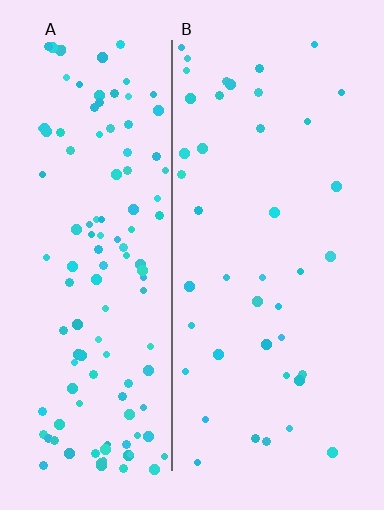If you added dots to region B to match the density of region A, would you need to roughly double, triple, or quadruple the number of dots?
Approximately triple.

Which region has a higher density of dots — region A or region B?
A (the left).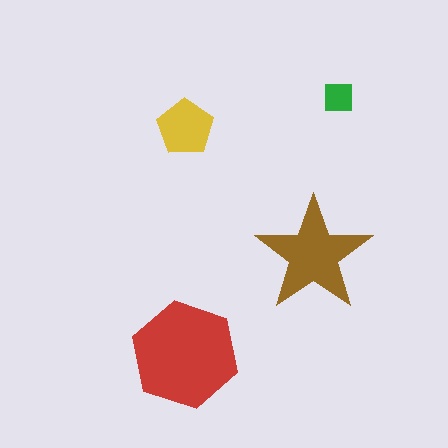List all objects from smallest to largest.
The green square, the yellow pentagon, the brown star, the red hexagon.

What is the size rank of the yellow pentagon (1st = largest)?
3rd.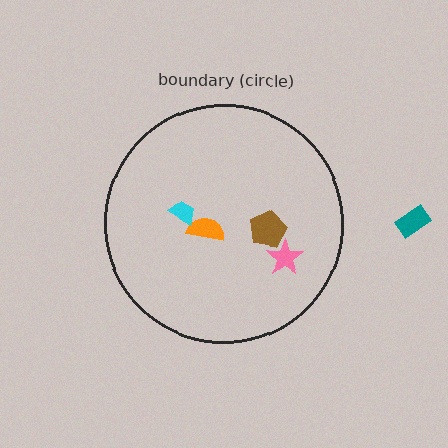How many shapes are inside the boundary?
4 inside, 1 outside.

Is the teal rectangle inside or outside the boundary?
Outside.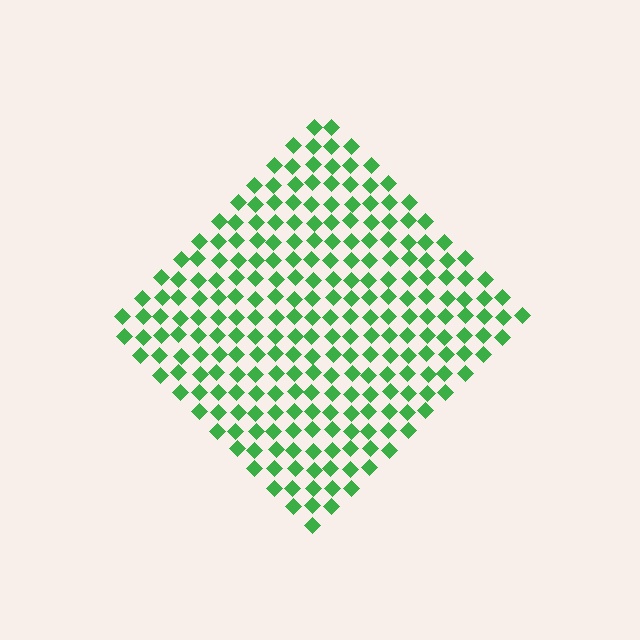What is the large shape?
The large shape is a diamond.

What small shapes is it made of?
It is made of small diamonds.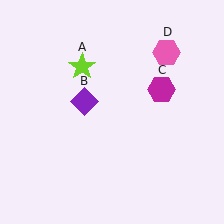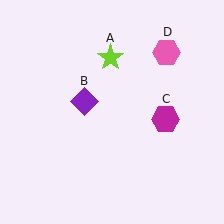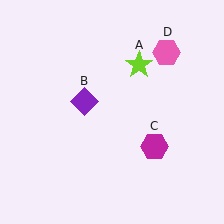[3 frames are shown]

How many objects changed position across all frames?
2 objects changed position: lime star (object A), magenta hexagon (object C).